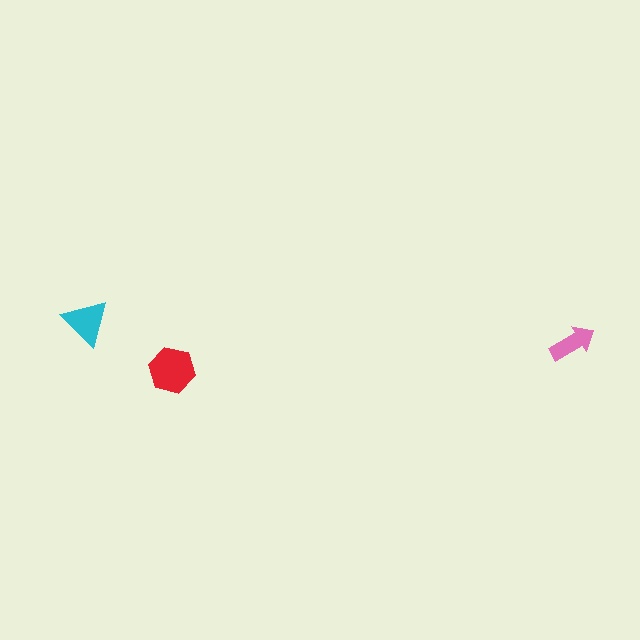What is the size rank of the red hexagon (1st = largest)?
1st.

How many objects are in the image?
There are 3 objects in the image.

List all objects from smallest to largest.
The pink arrow, the cyan triangle, the red hexagon.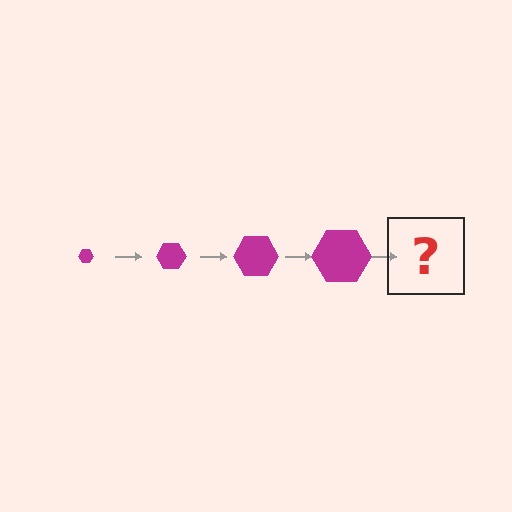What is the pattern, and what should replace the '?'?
The pattern is that the hexagon gets progressively larger each step. The '?' should be a magenta hexagon, larger than the previous one.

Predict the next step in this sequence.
The next step is a magenta hexagon, larger than the previous one.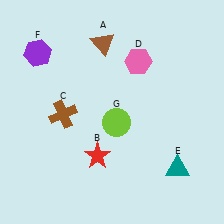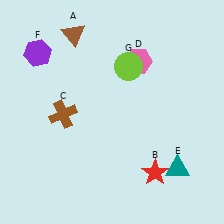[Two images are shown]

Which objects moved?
The objects that moved are: the brown triangle (A), the red star (B), the lime circle (G).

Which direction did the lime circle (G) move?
The lime circle (G) moved up.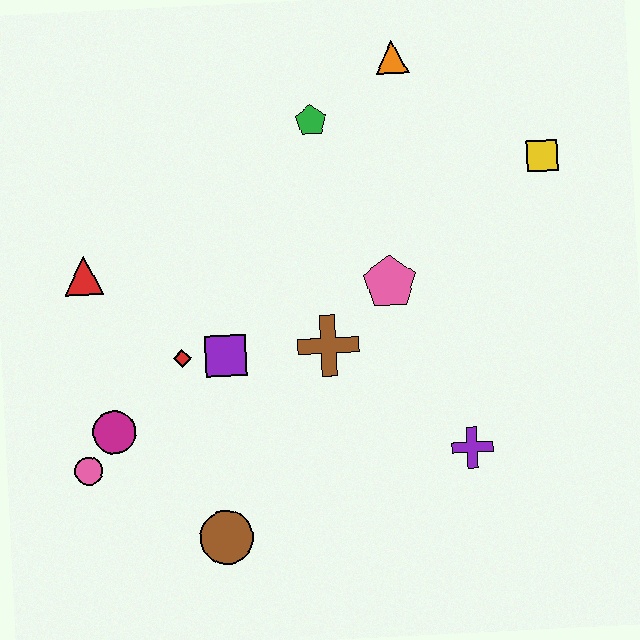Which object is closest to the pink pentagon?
The brown cross is closest to the pink pentagon.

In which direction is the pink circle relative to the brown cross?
The pink circle is to the left of the brown cross.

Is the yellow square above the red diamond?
Yes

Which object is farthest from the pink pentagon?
The pink circle is farthest from the pink pentagon.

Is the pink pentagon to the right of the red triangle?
Yes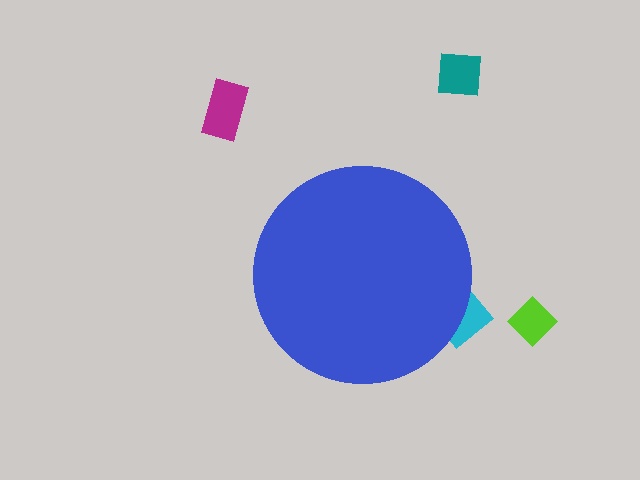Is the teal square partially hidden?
No, the teal square is fully visible.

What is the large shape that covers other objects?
A blue circle.